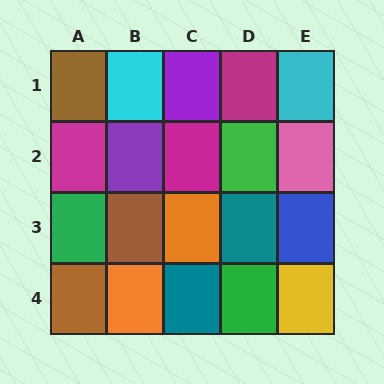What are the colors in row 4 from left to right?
Brown, orange, teal, green, yellow.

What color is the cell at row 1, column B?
Cyan.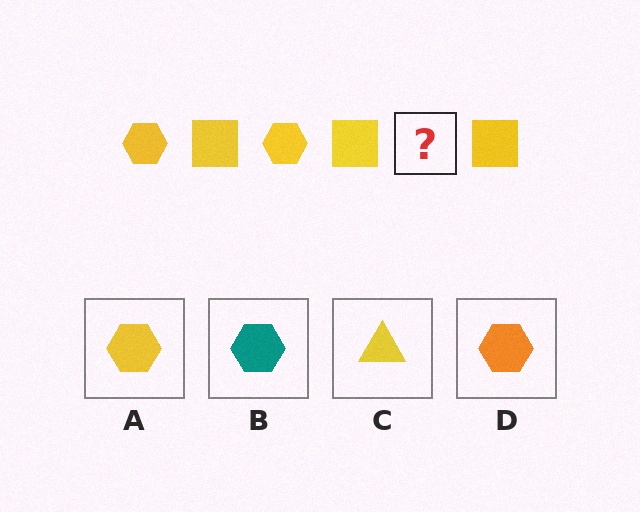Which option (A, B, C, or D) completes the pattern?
A.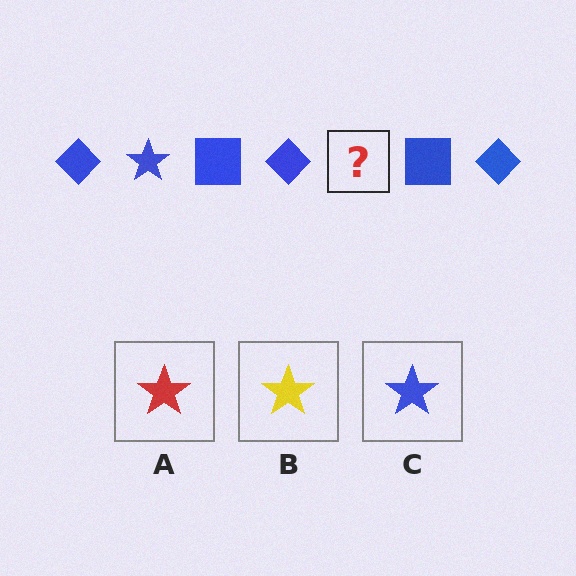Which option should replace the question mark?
Option C.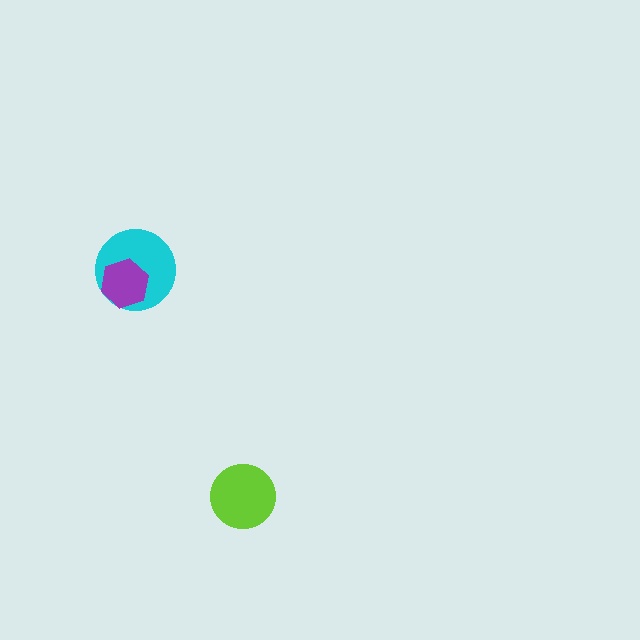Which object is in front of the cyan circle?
The purple hexagon is in front of the cyan circle.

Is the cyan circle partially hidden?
Yes, it is partially covered by another shape.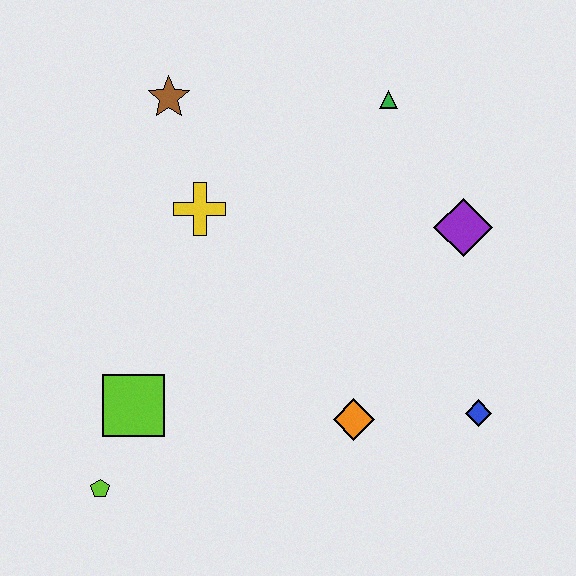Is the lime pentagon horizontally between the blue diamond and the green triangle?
No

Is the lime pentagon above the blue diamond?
No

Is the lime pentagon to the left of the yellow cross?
Yes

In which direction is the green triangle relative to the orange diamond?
The green triangle is above the orange diamond.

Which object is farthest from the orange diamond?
The brown star is farthest from the orange diamond.